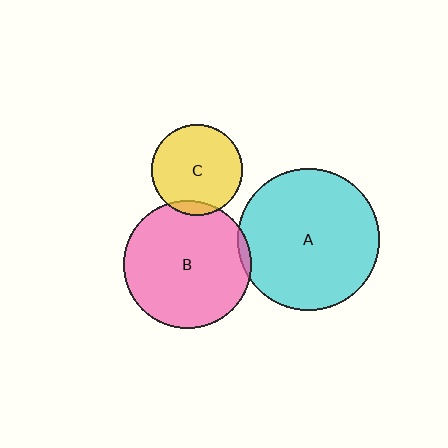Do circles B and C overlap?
Yes.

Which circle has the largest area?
Circle A (cyan).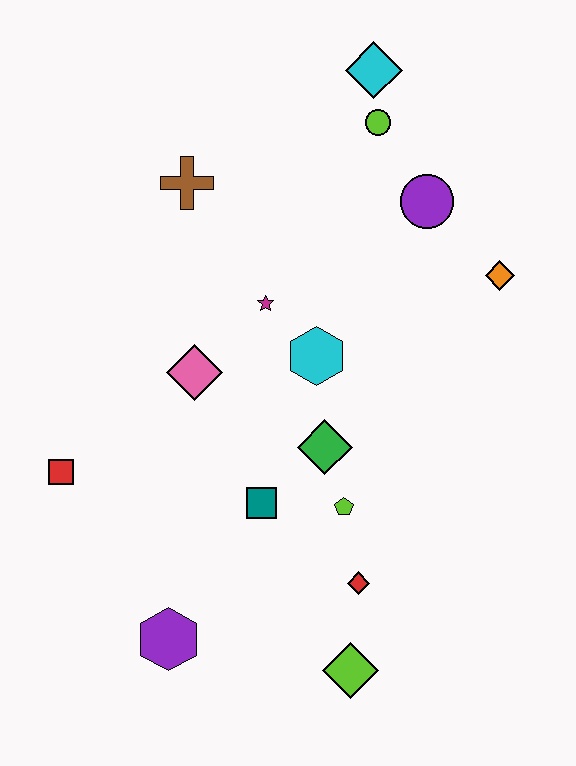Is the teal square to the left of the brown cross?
No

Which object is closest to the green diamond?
The lime pentagon is closest to the green diamond.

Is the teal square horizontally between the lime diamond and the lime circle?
No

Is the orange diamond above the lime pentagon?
Yes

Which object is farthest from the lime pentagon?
The cyan diamond is farthest from the lime pentagon.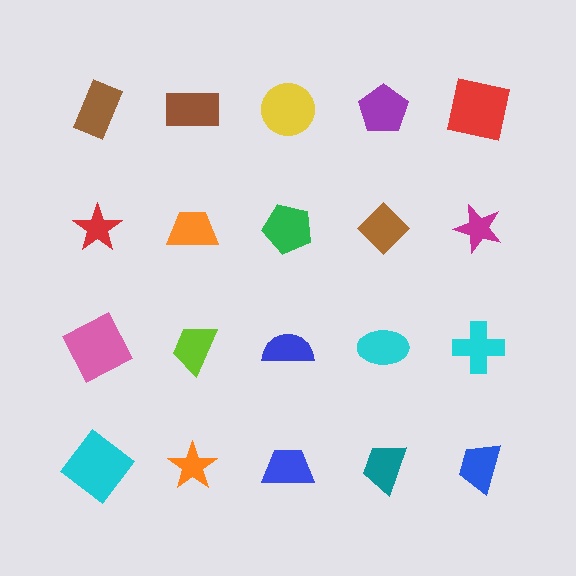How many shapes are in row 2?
5 shapes.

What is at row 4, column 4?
A teal trapezoid.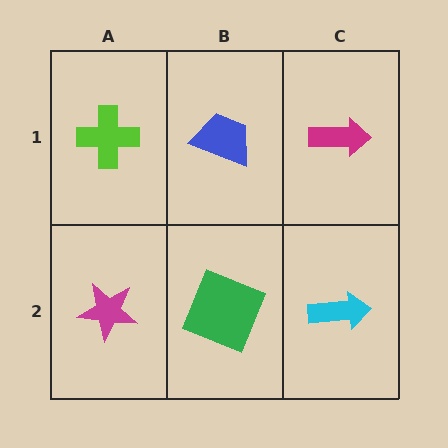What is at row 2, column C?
A cyan arrow.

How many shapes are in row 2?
3 shapes.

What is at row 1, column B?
A blue trapezoid.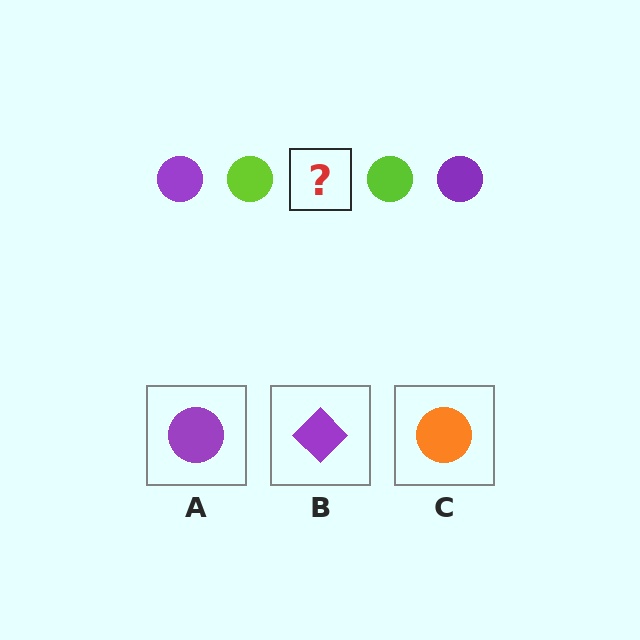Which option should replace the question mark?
Option A.